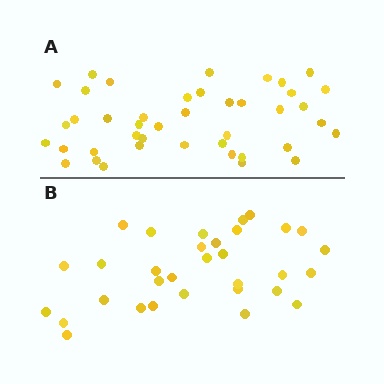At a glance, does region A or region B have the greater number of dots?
Region A (the top region) has more dots.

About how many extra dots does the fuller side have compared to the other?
Region A has roughly 10 or so more dots than region B.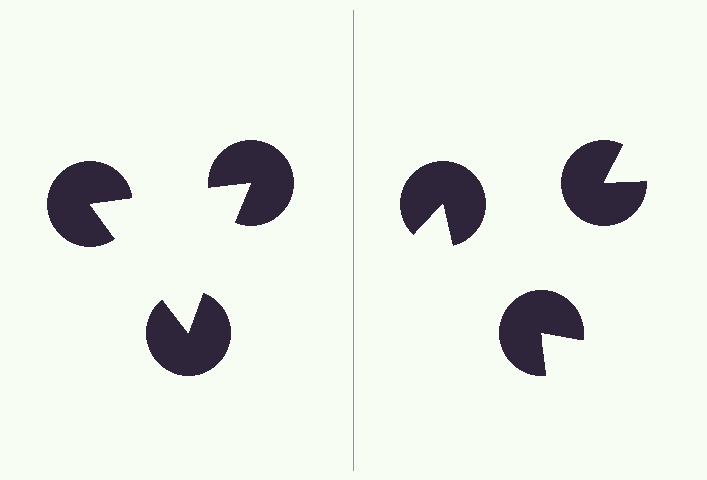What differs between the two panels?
The pac-man discs are positioned identically on both sides; only the wedge orientations differ. On the left they align to a triangle; on the right they are misaligned.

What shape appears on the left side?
An illusory triangle.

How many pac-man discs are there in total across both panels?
6 — 3 on each side.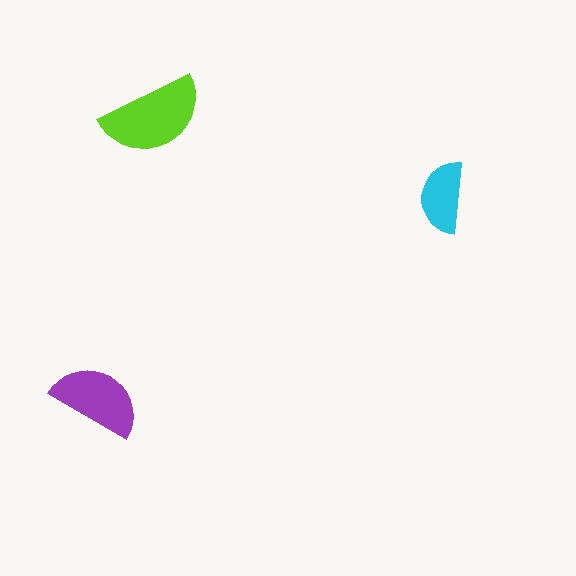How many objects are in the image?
There are 3 objects in the image.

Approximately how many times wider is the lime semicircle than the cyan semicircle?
About 1.5 times wider.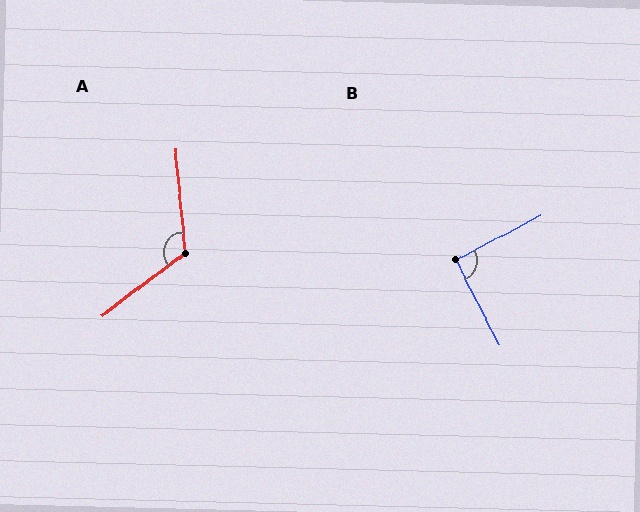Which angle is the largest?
A, at approximately 122 degrees.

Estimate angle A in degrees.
Approximately 122 degrees.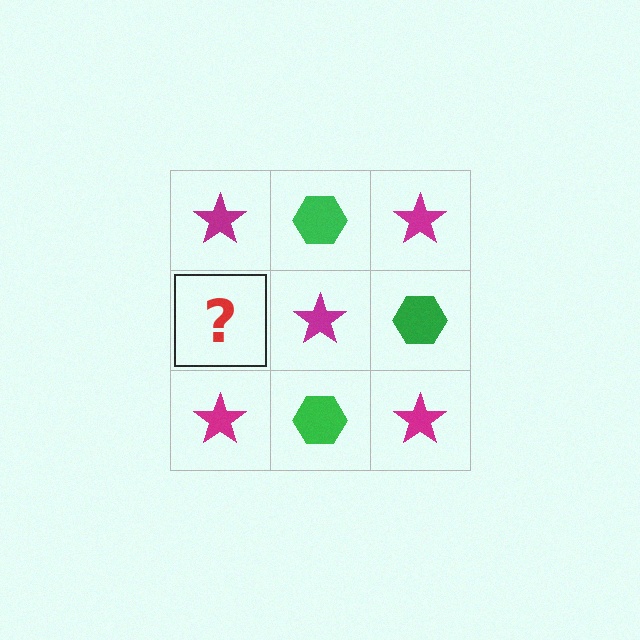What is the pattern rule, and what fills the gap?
The rule is that it alternates magenta star and green hexagon in a checkerboard pattern. The gap should be filled with a green hexagon.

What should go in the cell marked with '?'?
The missing cell should contain a green hexagon.